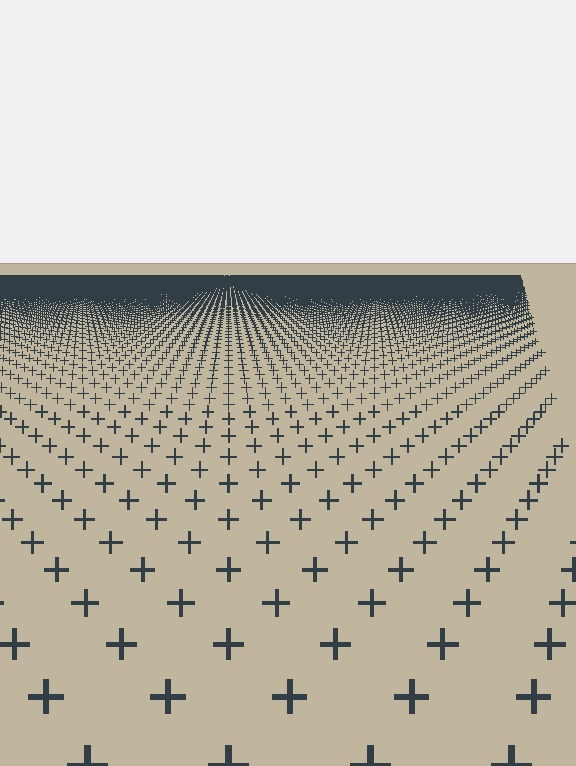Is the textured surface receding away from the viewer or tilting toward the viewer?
The surface is receding away from the viewer. Texture elements get smaller and denser toward the top.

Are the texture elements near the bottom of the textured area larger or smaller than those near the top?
Larger. Near the bottom, elements are closer to the viewer and appear at a bigger on-screen size.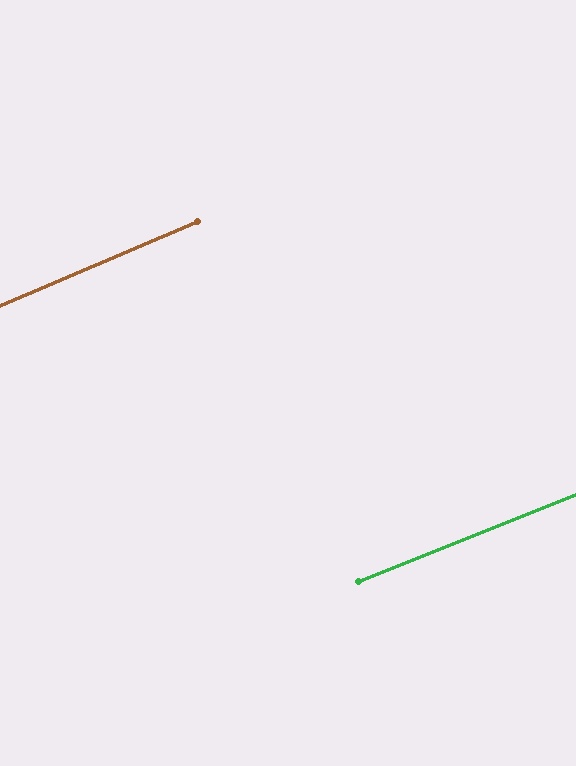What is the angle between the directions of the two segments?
Approximately 1 degree.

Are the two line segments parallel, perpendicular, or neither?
Parallel — their directions differ by only 1.4°.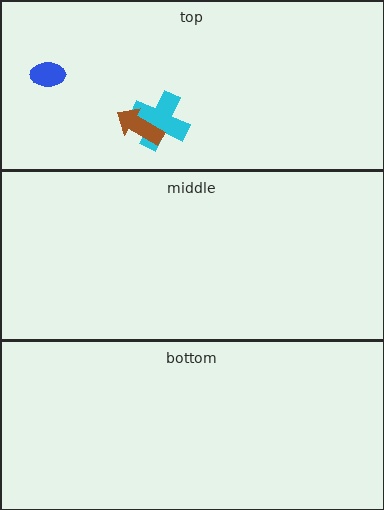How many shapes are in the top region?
3.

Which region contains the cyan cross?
The top region.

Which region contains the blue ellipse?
The top region.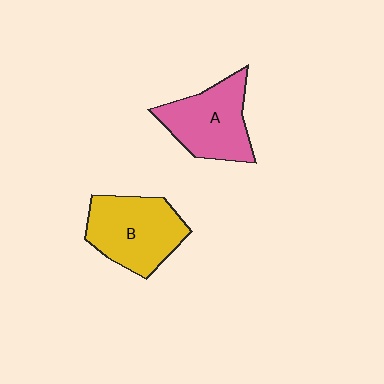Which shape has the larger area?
Shape B (yellow).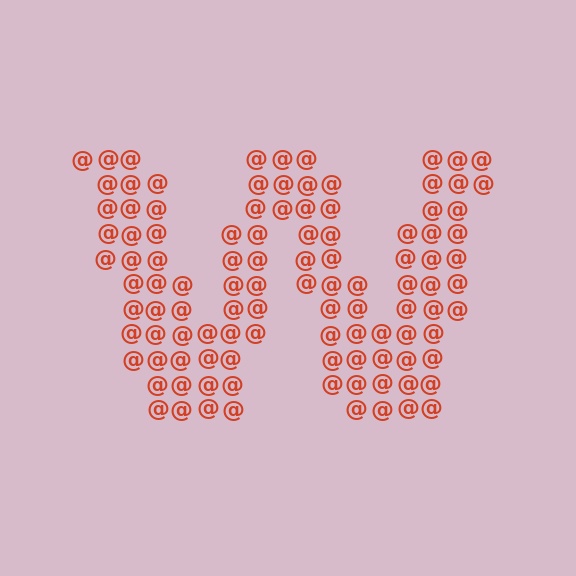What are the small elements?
The small elements are at signs.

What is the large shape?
The large shape is the letter W.